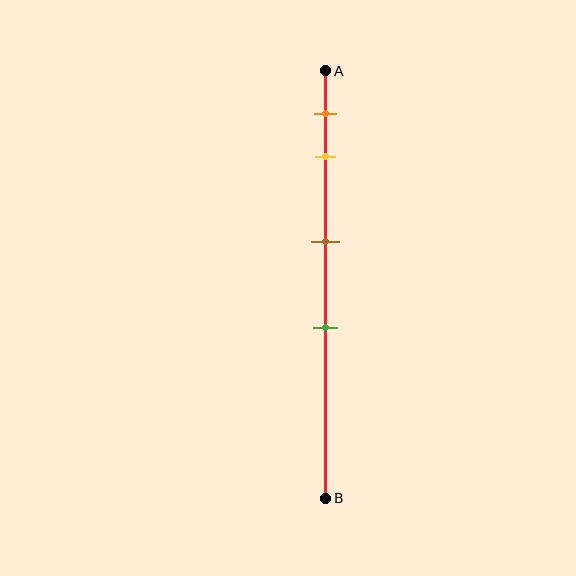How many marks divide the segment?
There are 4 marks dividing the segment.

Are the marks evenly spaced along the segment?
No, the marks are not evenly spaced.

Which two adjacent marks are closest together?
The orange and yellow marks are the closest adjacent pair.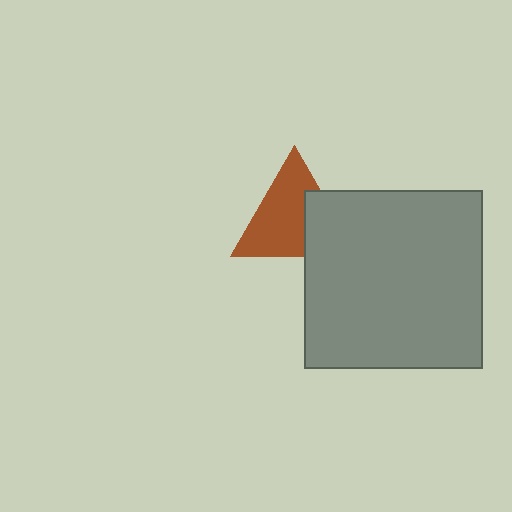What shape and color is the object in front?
The object in front is a gray square.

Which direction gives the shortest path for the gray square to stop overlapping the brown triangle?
Moving toward the lower-right gives the shortest separation.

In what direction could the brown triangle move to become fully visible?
The brown triangle could move toward the upper-left. That would shift it out from behind the gray square entirely.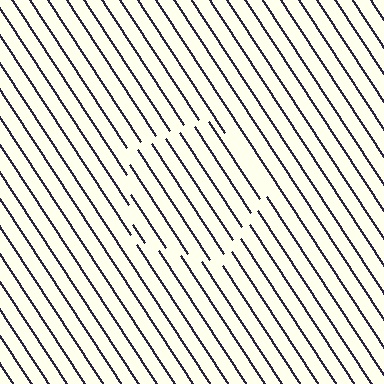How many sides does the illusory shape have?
5 sides — the line-ends trace a pentagon.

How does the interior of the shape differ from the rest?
The interior of the shape contains the same grating, shifted by half a period — the contour is defined by the phase discontinuity where line-ends from the inner and outer gratings abut.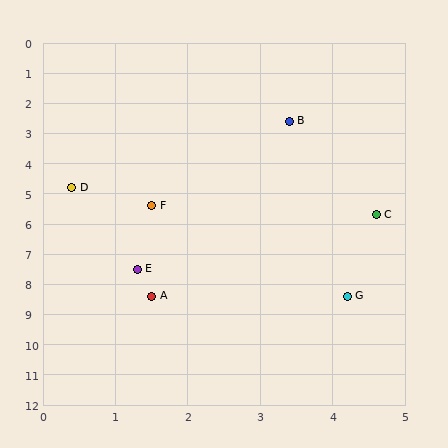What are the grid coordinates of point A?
Point A is at approximately (1.5, 8.4).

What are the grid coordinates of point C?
Point C is at approximately (4.6, 5.7).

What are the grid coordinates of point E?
Point E is at approximately (1.3, 7.5).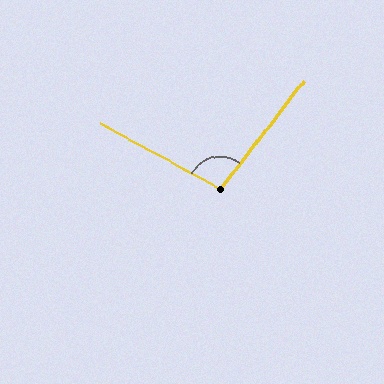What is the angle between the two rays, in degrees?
Approximately 99 degrees.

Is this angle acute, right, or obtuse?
It is obtuse.